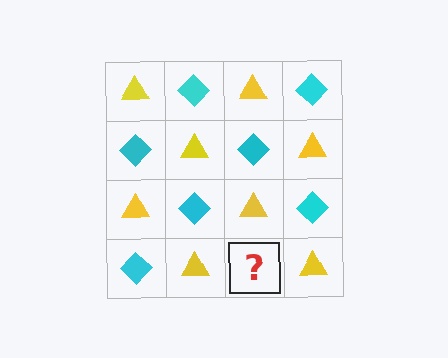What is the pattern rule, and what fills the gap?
The rule is that it alternates yellow triangle and cyan diamond in a checkerboard pattern. The gap should be filled with a cyan diamond.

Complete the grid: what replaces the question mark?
The question mark should be replaced with a cyan diamond.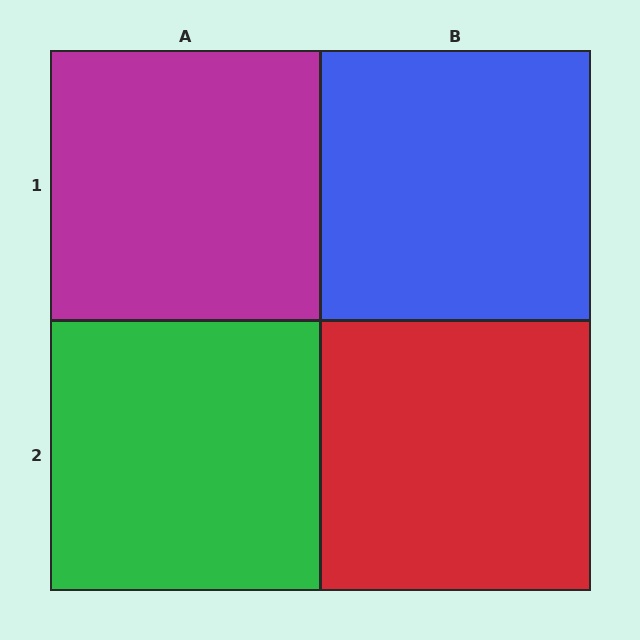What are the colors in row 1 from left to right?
Magenta, blue.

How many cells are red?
1 cell is red.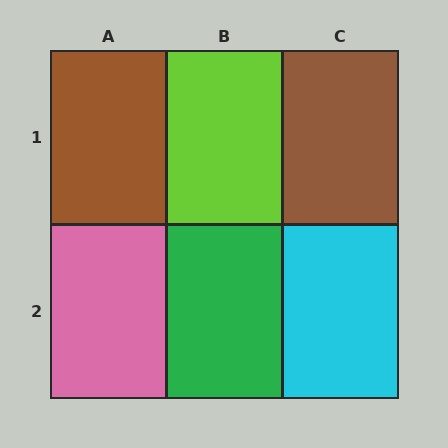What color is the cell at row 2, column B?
Green.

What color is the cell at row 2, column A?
Pink.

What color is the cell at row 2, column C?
Cyan.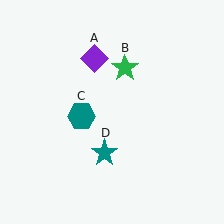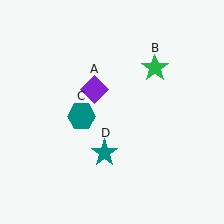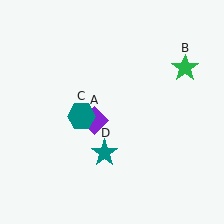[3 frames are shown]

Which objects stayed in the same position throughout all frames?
Teal hexagon (object C) and teal star (object D) remained stationary.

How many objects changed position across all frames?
2 objects changed position: purple diamond (object A), green star (object B).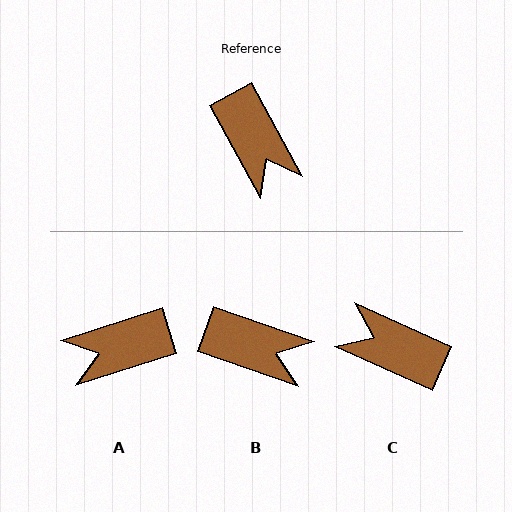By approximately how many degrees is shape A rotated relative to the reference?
Approximately 100 degrees clockwise.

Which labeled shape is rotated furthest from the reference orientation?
C, about 142 degrees away.